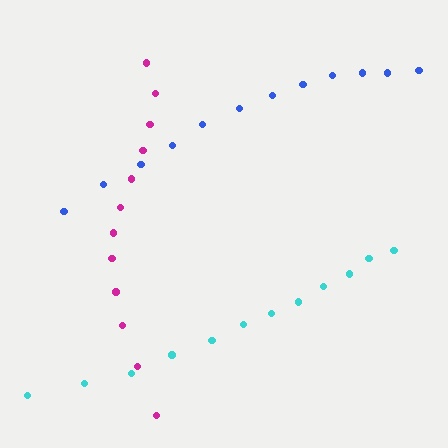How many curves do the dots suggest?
There are 3 distinct paths.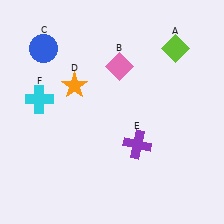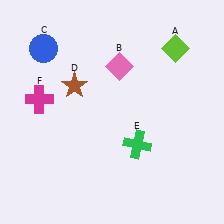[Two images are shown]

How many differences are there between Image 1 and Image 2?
There are 3 differences between the two images.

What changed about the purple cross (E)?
In Image 1, E is purple. In Image 2, it changed to green.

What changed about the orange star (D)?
In Image 1, D is orange. In Image 2, it changed to brown.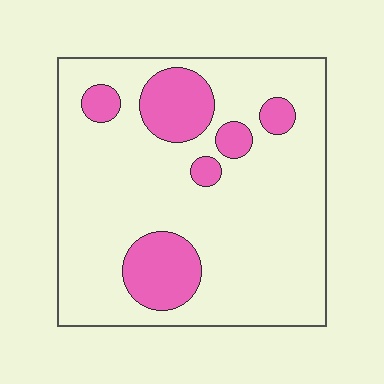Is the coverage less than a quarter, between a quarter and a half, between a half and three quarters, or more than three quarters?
Less than a quarter.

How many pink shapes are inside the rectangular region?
6.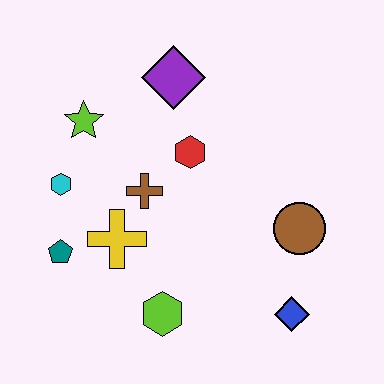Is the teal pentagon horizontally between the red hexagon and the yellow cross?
No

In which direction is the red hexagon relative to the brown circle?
The red hexagon is to the left of the brown circle.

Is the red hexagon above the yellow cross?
Yes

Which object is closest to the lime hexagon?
The yellow cross is closest to the lime hexagon.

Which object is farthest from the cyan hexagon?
The blue diamond is farthest from the cyan hexagon.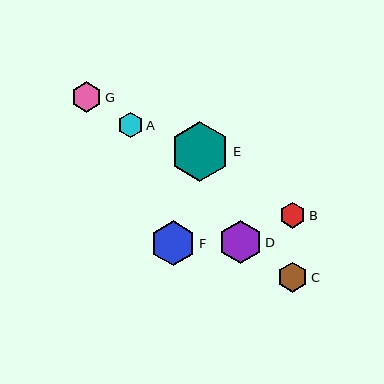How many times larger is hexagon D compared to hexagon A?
Hexagon D is approximately 1.7 times the size of hexagon A.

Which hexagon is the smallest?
Hexagon A is the smallest with a size of approximately 26 pixels.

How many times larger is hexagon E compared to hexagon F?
Hexagon E is approximately 1.3 times the size of hexagon F.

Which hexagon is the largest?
Hexagon E is the largest with a size of approximately 60 pixels.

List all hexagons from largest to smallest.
From largest to smallest: E, F, D, G, C, B, A.